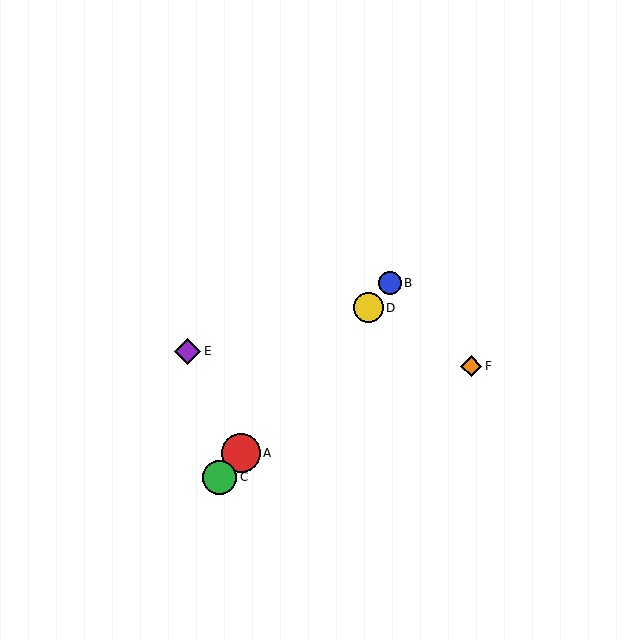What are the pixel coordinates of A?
Object A is at (241, 453).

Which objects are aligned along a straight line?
Objects A, B, C, D are aligned along a straight line.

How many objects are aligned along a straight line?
4 objects (A, B, C, D) are aligned along a straight line.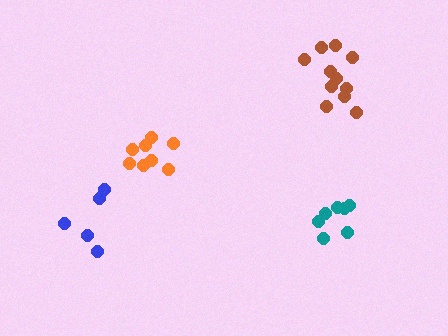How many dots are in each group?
Group 1: 7 dots, Group 2: 5 dots, Group 3: 8 dots, Group 4: 11 dots (31 total).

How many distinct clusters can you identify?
There are 4 distinct clusters.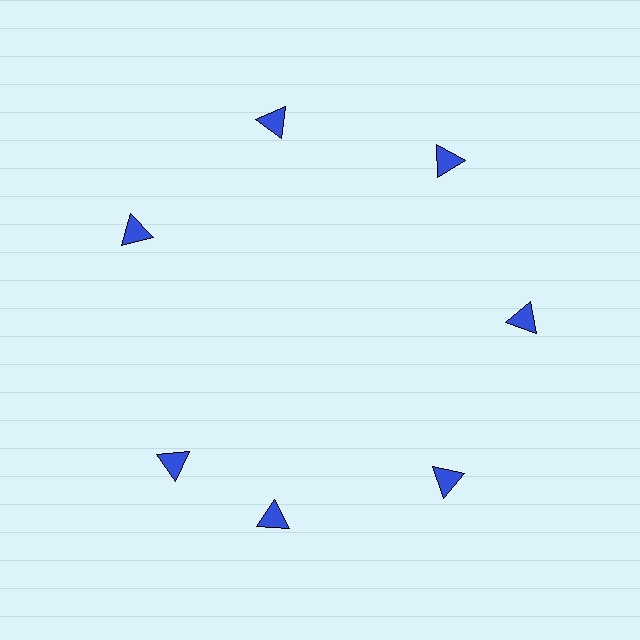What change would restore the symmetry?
The symmetry would be restored by rotating it back into even spacing with its neighbors so that all 7 triangles sit at equal angles and equal distance from the center.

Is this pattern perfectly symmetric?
No. The 7 blue triangles are arranged in a ring, but one element near the 8 o'clock position is rotated out of alignment along the ring, breaking the 7-fold rotational symmetry.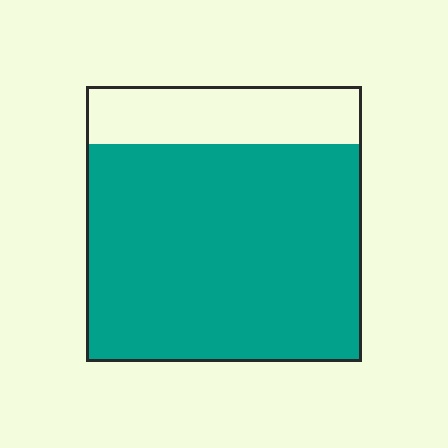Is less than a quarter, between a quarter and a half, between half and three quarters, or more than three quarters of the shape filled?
More than three quarters.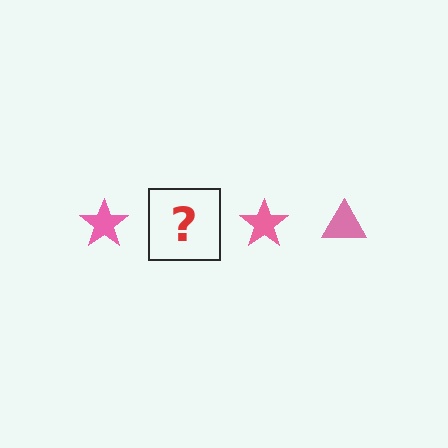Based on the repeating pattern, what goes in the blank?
The blank should be a pink triangle.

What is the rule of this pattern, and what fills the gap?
The rule is that the pattern cycles through star, triangle shapes in pink. The gap should be filled with a pink triangle.